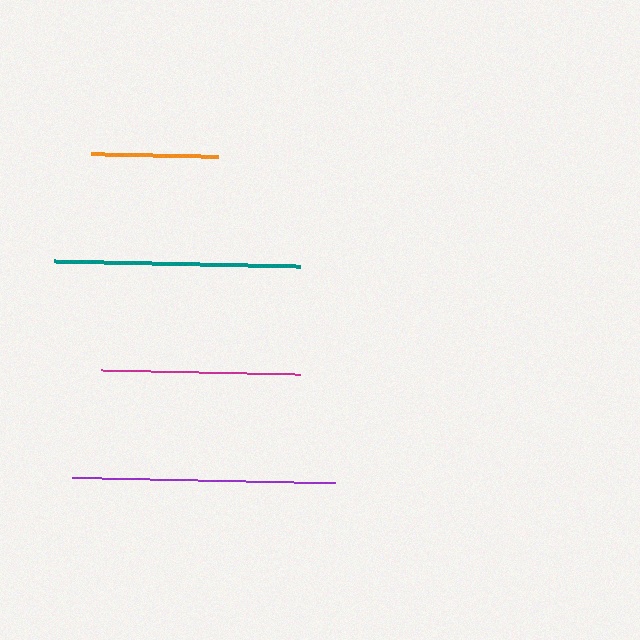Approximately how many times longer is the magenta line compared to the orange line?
The magenta line is approximately 1.6 times the length of the orange line.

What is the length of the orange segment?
The orange segment is approximately 127 pixels long.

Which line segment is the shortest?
The orange line is the shortest at approximately 127 pixels.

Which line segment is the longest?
The purple line is the longest at approximately 264 pixels.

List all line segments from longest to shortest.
From longest to shortest: purple, teal, magenta, orange.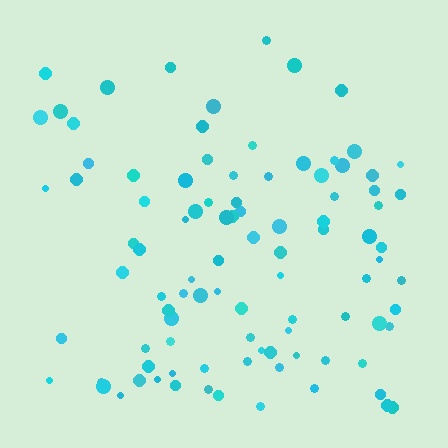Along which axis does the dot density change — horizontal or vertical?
Vertical.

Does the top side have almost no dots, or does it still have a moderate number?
Still a moderate number, just noticeably fewer than the bottom.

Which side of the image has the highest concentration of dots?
The bottom.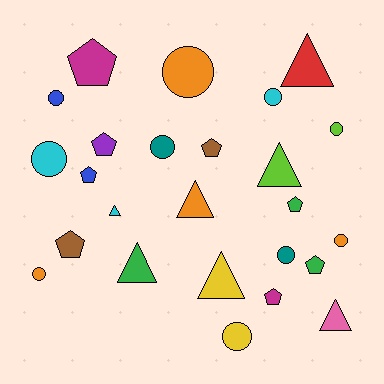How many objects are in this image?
There are 25 objects.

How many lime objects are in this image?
There are 2 lime objects.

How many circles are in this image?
There are 10 circles.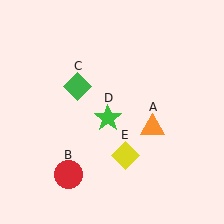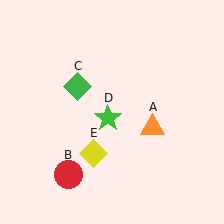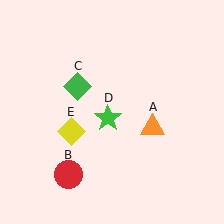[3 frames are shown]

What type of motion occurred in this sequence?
The yellow diamond (object E) rotated clockwise around the center of the scene.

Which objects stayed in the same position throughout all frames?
Orange triangle (object A) and red circle (object B) and green diamond (object C) and green star (object D) remained stationary.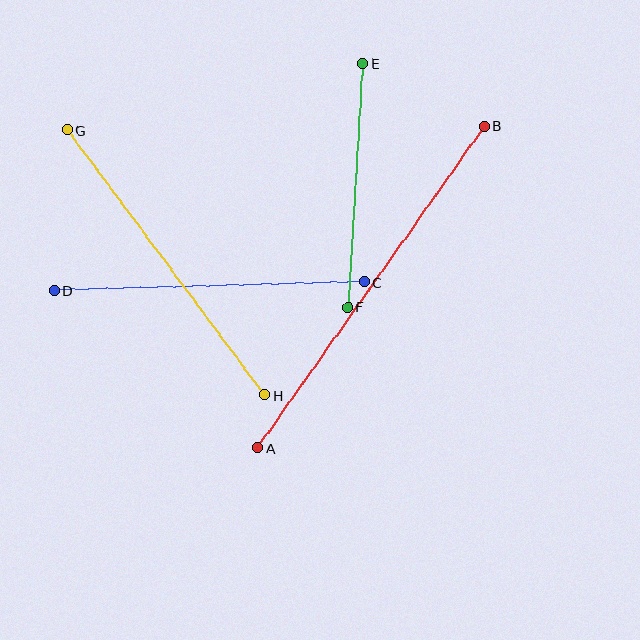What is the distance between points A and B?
The distance is approximately 393 pixels.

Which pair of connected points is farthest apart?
Points A and B are farthest apart.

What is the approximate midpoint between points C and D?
The midpoint is at approximately (209, 286) pixels.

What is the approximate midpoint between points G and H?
The midpoint is at approximately (166, 262) pixels.